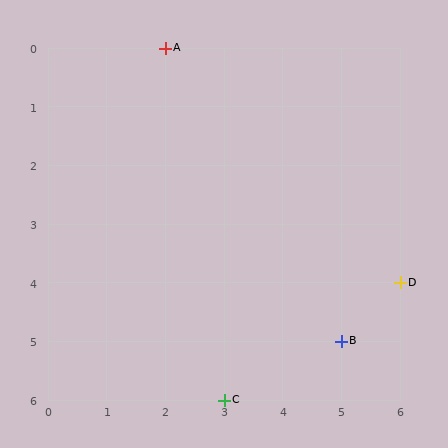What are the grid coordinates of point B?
Point B is at grid coordinates (5, 5).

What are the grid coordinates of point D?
Point D is at grid coordinates (6, 4).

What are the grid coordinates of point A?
Point A is at grid coordinates (2, 0).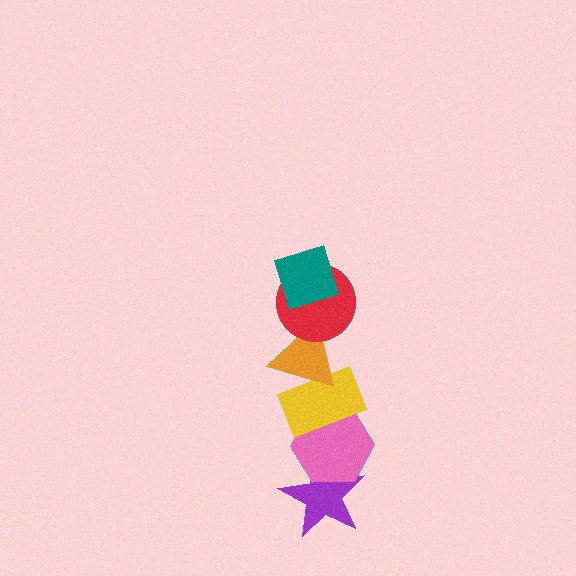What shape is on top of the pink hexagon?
The yellow rectangle is on top of the pink hexagon.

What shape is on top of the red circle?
The teal diamond is on top of the red circle.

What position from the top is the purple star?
The purple star is 6th from the top.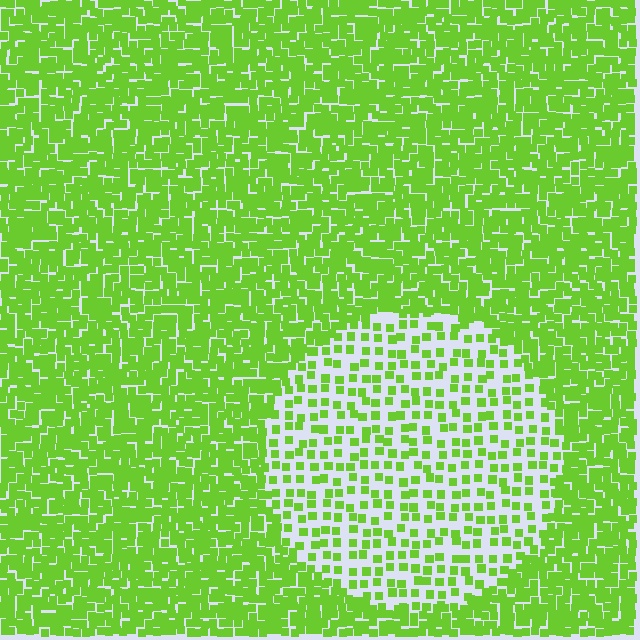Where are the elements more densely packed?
The elements are more densely packed outside the circle boundary.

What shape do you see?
I see a circle.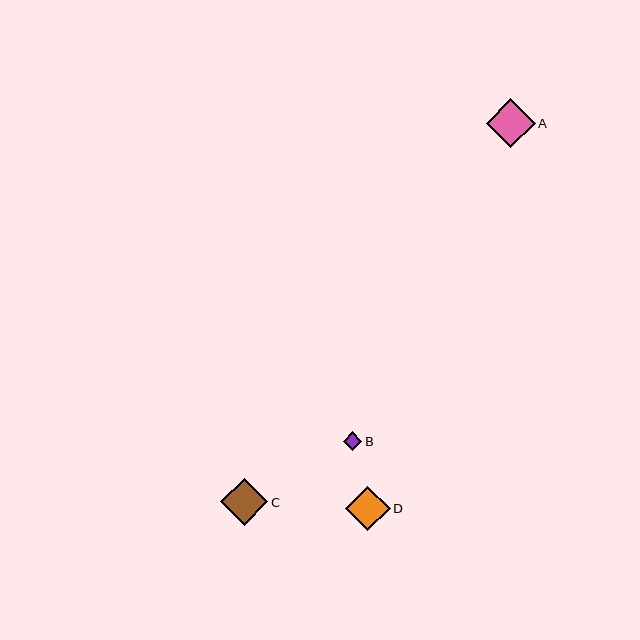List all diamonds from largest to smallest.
From largest to smallest: A, C, D, B.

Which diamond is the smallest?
Diamond B is the smallest with a size of approximately 18 pixels.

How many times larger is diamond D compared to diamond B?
Diamond D is approximately 2.5 times the size of diamond B.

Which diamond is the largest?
Diamond A is the largest with a size of approximately 49 pixels.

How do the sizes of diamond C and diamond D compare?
Diamond C and diamond D are approximately the same size.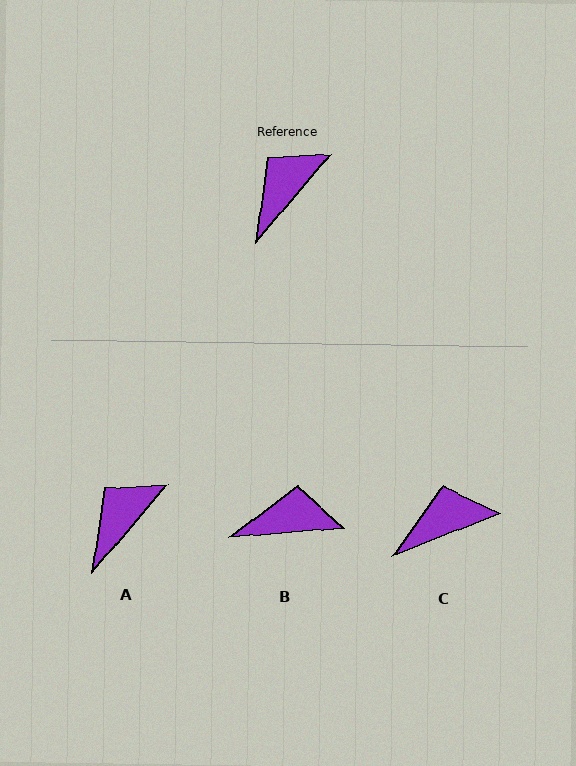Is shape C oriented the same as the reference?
No, it is off by about 28 degrees.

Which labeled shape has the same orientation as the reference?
A.